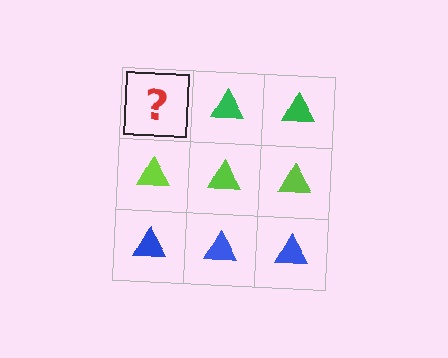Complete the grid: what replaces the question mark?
The question mark should be replaced with a green triangle.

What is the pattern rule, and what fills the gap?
The rule is that each row has a consistent color. The gap should be filled with a green triangle.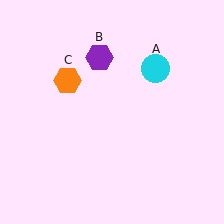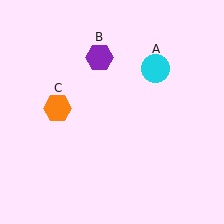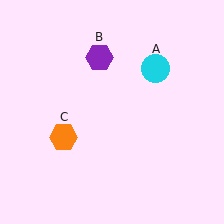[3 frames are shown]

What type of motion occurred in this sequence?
The orange hexagon (object C) rotated counterclockwise around the center of the scene.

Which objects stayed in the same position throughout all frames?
Cyan circle (object A) and purple hexagon (object B) remained stationary.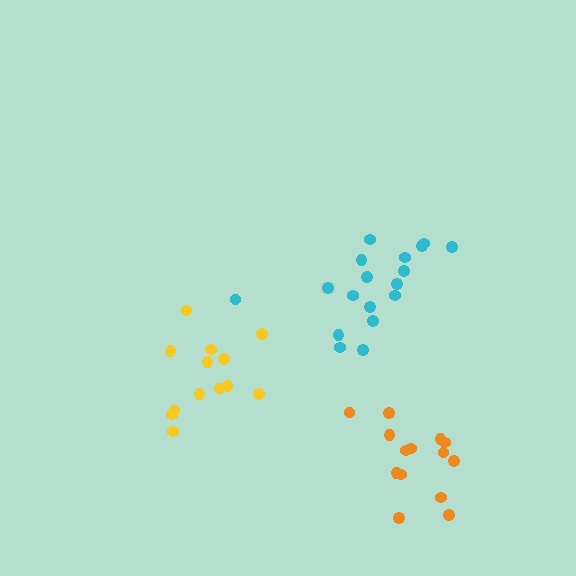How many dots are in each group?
Group 1: 14 dots, Group 2: 18 dots, Group 3: 13 dots (45 total).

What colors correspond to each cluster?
The clusters are colored: orange, cyan, yellow.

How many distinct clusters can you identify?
There are 3 distinct clusters.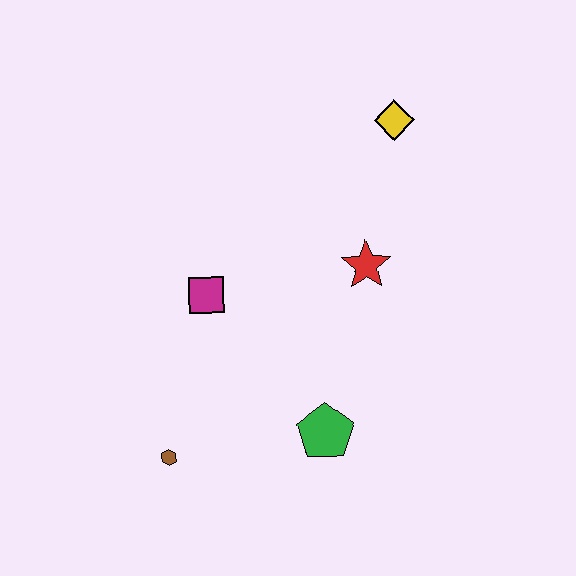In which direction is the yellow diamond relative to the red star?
The yellow diamond is above the red star.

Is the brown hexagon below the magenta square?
Yes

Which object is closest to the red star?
The yellow diamond is closest to the red star.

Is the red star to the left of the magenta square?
No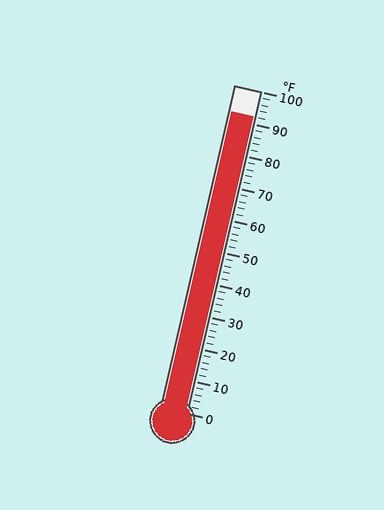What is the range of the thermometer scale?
The thermometer scale ranges from 0°F to 100°F.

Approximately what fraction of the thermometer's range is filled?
The thermometer is filled to approximately 90% of its range.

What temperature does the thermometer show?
The thermometer shows approximately 92°F.